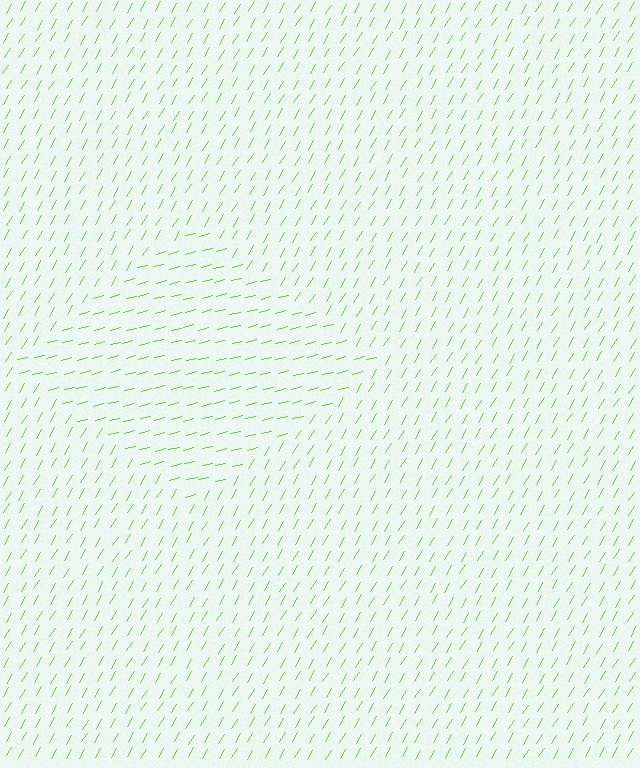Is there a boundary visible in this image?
Yes, there is a texture boundary formed by a change in line orientation.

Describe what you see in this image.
The image is filled with small lime line segments. A diamond region in the image has lines oriented differently from the surrounding lines, creating a visible texture boundary.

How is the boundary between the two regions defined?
The boundary is defined purely by a change in line orientation (approximately 45 degrees difference). All lines are the same color and thickness.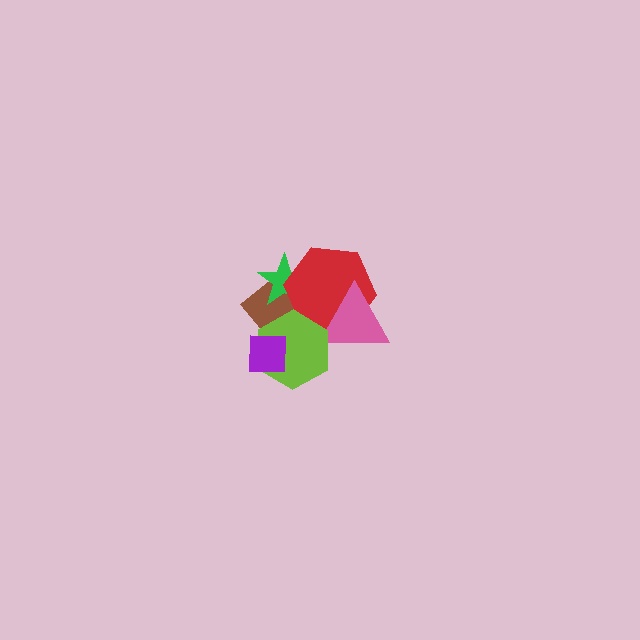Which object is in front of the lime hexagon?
The purple square is in front of the lime hexagon.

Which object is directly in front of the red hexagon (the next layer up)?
The pink triangle is directly in front of the red hexagon.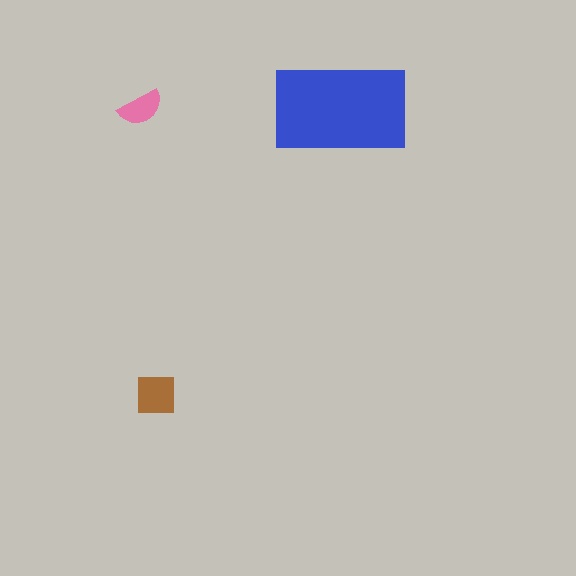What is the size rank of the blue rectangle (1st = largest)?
1st.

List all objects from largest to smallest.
The blue rectangle, the brown square, the pink semicircle.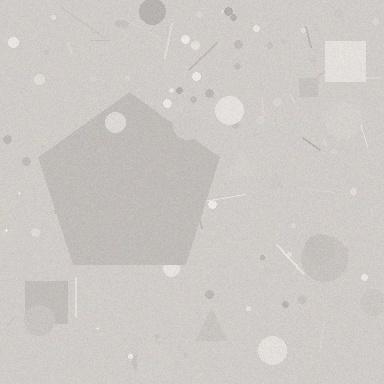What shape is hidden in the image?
A pentagon is hidden in the image.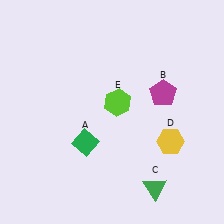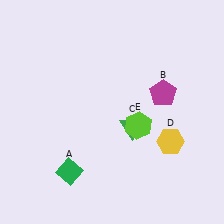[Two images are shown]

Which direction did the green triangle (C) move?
The green triangle (C) moved up.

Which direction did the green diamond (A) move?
The green diamond (A) moved down.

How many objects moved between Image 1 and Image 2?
3 objects moved between the two images.